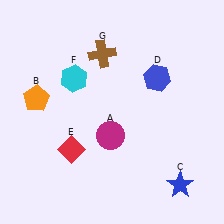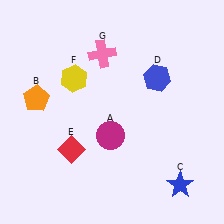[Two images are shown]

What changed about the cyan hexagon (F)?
In Image 1, F is cyan. In Image 2, it changed to yellow.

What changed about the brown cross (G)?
In Image 1, G is brown. In Image 2, it changed to pink.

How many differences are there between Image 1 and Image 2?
There are 2 differences between the two images.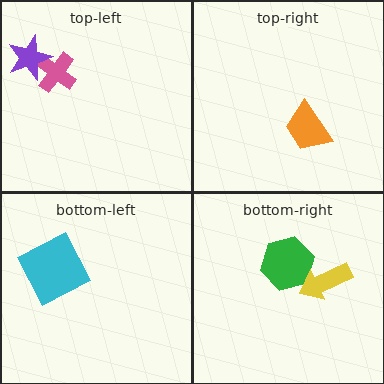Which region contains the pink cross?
The top-left region.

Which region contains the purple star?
The top-left region.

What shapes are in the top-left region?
The pink cross, the purple star.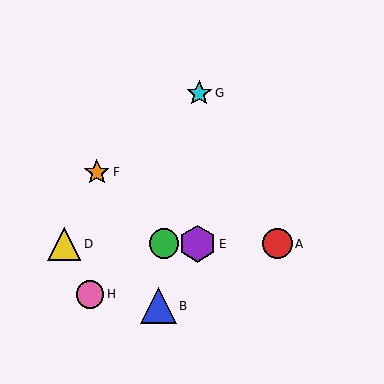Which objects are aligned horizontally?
Objects A, C, D, E are aligned horizontally.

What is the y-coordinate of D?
Object D is at y≈244.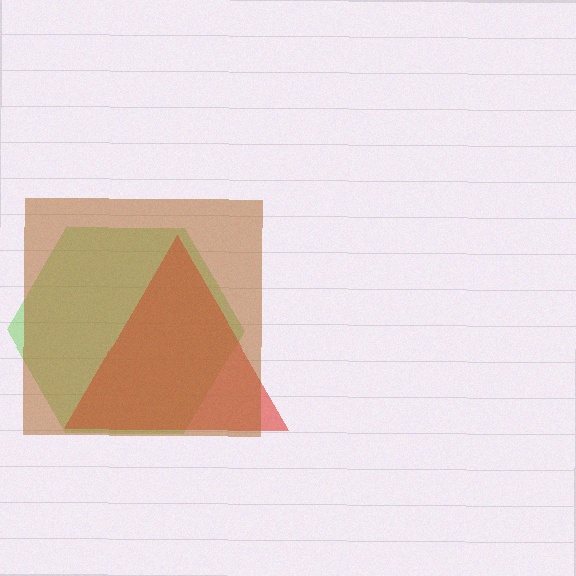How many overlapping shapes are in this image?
There are 3 overlapping shapes in the image.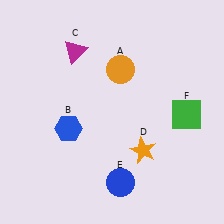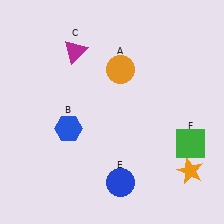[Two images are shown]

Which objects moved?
The objects that moved are: the orange star (D), the green square (F).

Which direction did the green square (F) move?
The green square (F) moved down.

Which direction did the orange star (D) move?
The orange star (D) moved right.